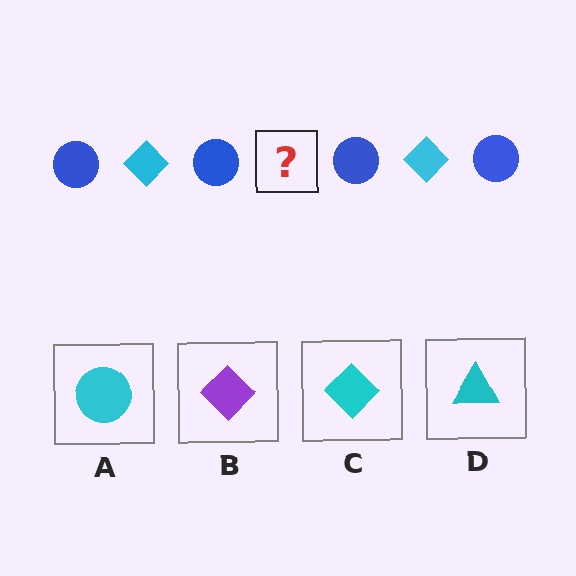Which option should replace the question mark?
Option C.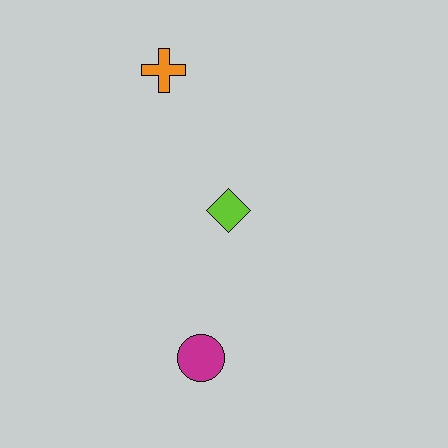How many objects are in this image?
There are 3 objects.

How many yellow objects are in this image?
There are no yellow objects.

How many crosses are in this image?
There is 1 cross.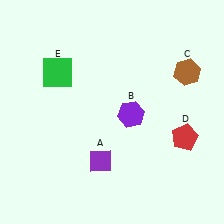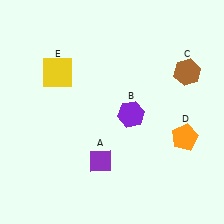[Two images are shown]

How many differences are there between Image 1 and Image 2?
There are 2 differences between the two images.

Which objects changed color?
D changed from red to orange. E changed from green to yellow.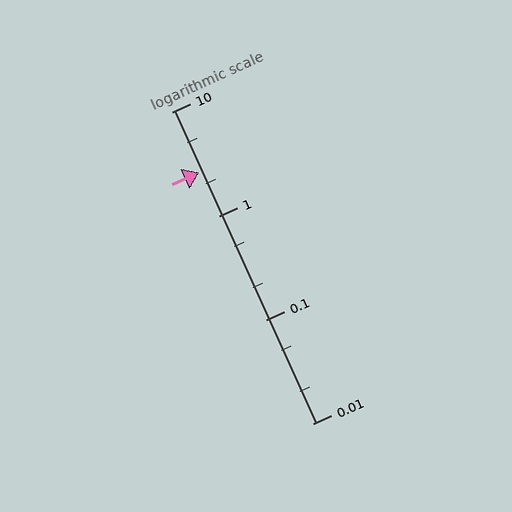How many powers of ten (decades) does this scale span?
The scale spans 3 decades, from 0.01 to 10.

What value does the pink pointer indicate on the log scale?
The pointer indicates approximately 2.6.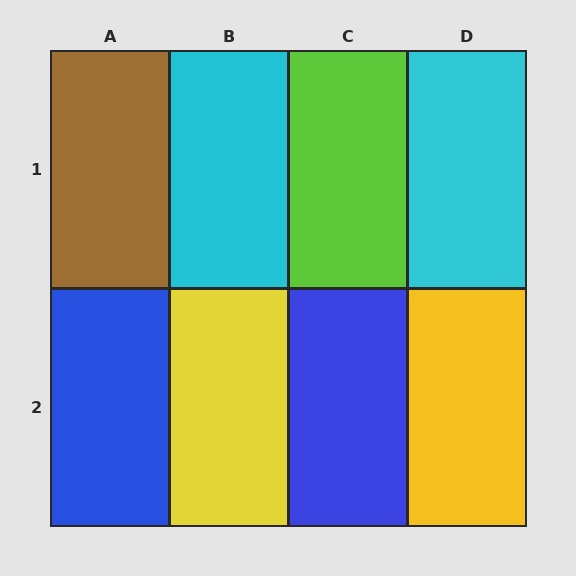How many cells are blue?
2 cells are blue.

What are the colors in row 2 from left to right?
Blue, yellow, blue, yellow.